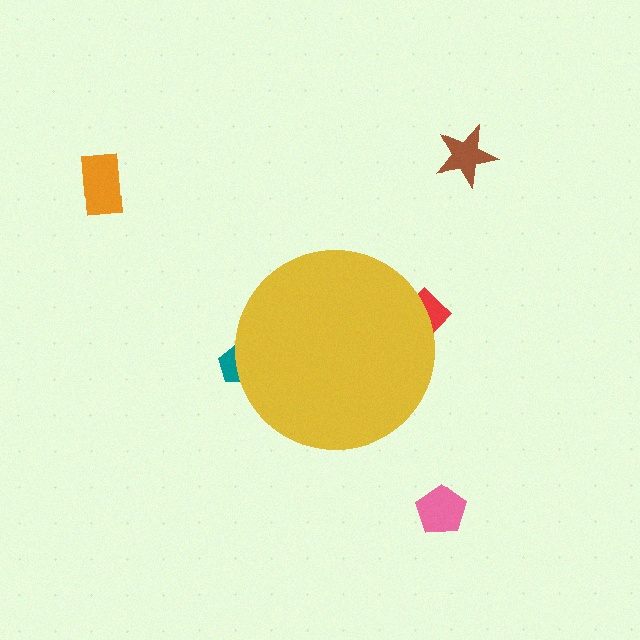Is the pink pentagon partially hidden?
No, the pink pentagon is fully visible.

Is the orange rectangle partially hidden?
No, the orange rectangle is fully visible.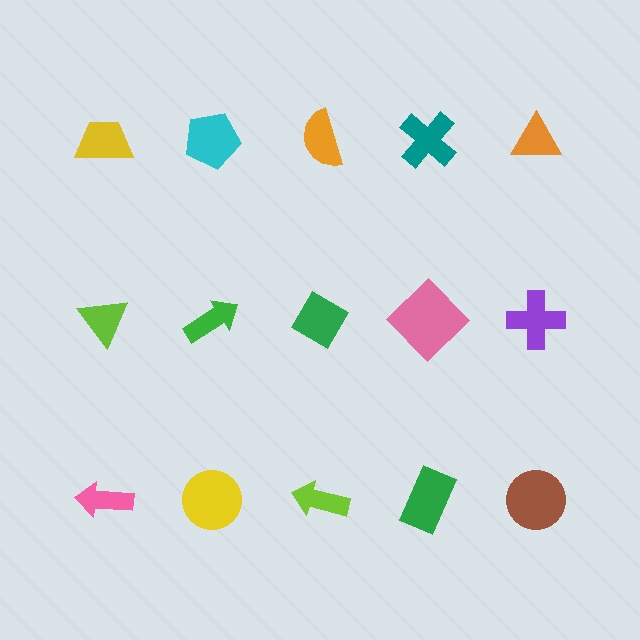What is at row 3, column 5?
A brown circle.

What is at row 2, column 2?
A green arrow.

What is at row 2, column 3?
A green diamond.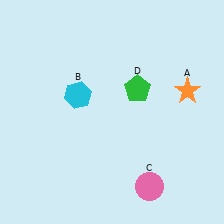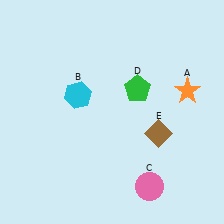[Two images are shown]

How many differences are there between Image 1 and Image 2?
There is 1 difference between the two images.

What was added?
A brown diamond (E) was added in Image 2.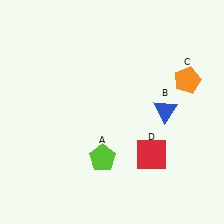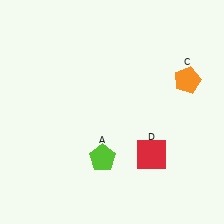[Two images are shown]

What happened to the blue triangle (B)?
The blue triangle (B) was removed in Image 2. It was in the top-right area of Image 1.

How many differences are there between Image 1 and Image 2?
There is 1 difference between the two images.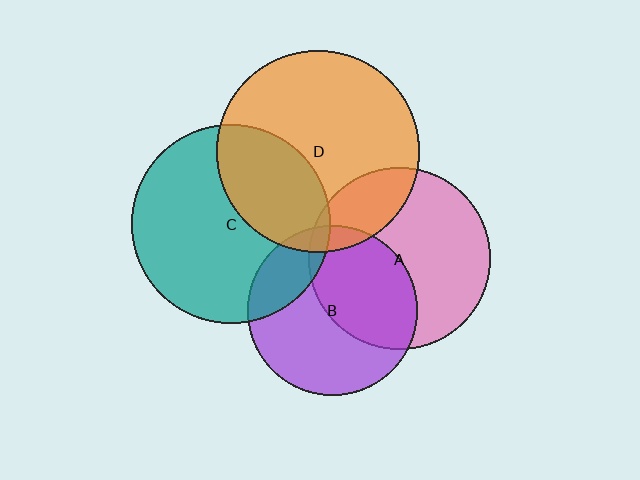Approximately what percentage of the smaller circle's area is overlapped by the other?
Approximately 35%.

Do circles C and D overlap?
Yes.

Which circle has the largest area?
Circle D (orange).